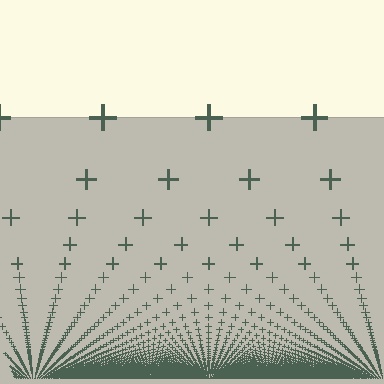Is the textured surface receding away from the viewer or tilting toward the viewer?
The surface appears to tilt toward the viewer. Texture elements get larger and sparser toward the top.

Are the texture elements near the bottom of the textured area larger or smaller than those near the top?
Smaller. The gradient is inverted — elements near the bottom are smaller and denser.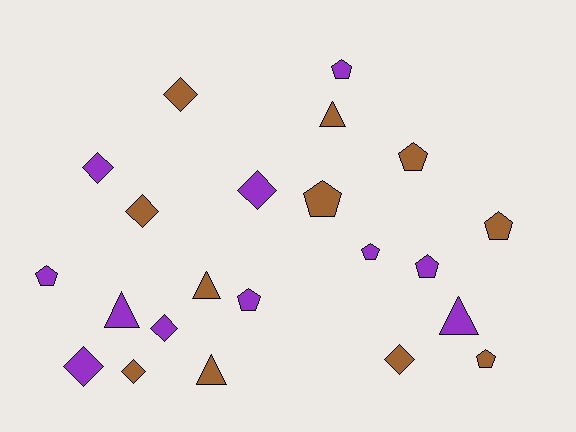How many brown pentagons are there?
There are 4 brown pentagons.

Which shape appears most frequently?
Pentagon, with 9 objects.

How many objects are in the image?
There are 22 objects.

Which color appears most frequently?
Brown, with 11 objects.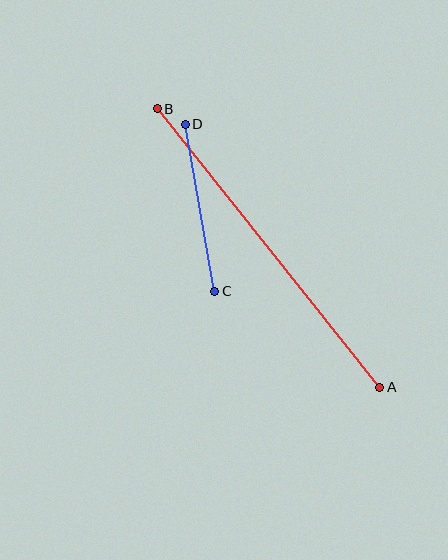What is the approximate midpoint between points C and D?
The midpoint is at approximately (200, 208) pixels.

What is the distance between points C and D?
The distance is approximately 169 pixels.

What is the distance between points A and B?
The distance is approximately 357 pixels.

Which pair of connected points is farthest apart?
Points A and B are farthest apart.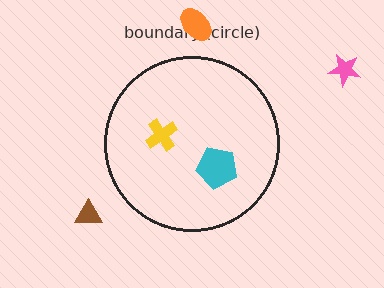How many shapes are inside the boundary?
2 inside, 3 outside.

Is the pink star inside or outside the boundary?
Outside.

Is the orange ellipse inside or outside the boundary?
Outside.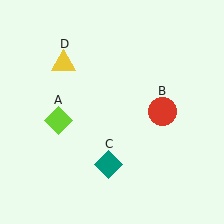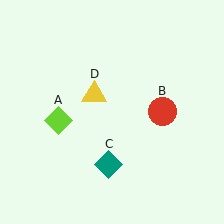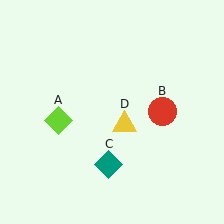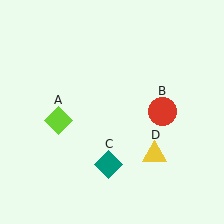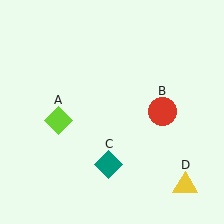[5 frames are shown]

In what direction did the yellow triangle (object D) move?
The yellow triangle (object D) moved down and to the right.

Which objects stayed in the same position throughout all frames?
Lime diamond (object A) and red circle (object B) and teal diamond (object C) remained stationary.